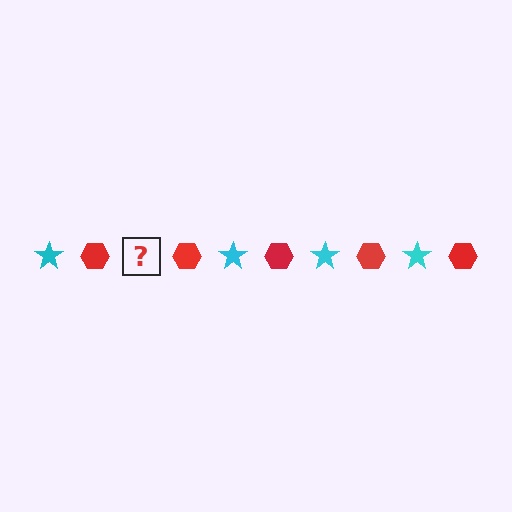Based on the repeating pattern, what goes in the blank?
The blank should be a cyan star.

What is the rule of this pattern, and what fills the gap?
The rule is that the pattern alternates between cyan star and red hexagon. The gap should be filled with a cyan star.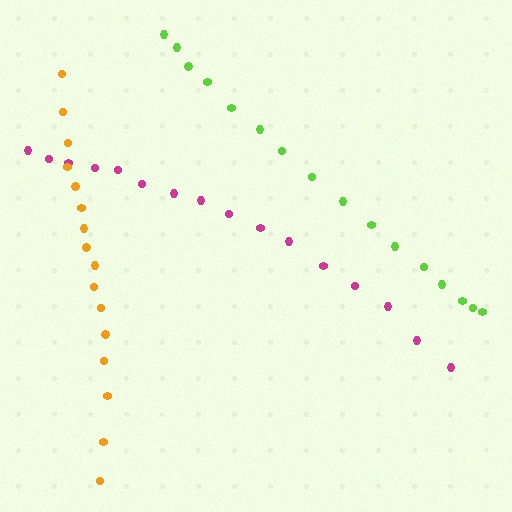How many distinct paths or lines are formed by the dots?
There are 3 distinct paths.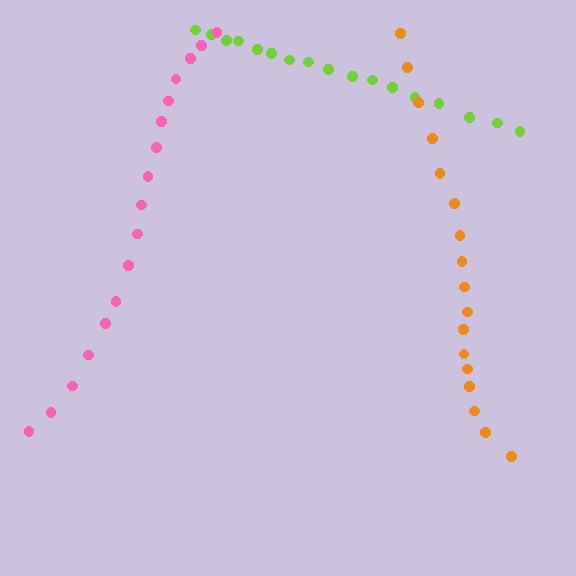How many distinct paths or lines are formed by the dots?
There are 3 distinct paths.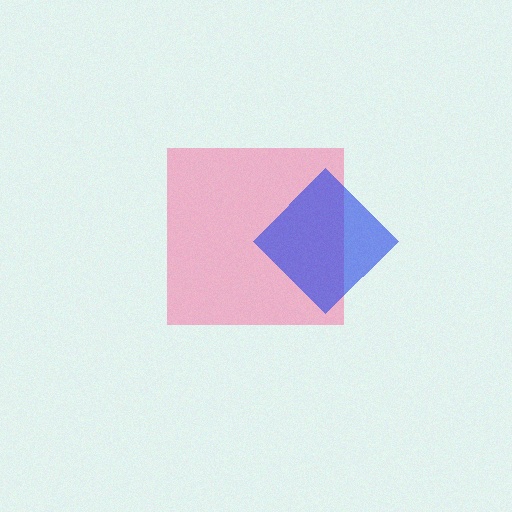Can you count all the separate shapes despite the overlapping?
Yes, there are 2 separate shapes.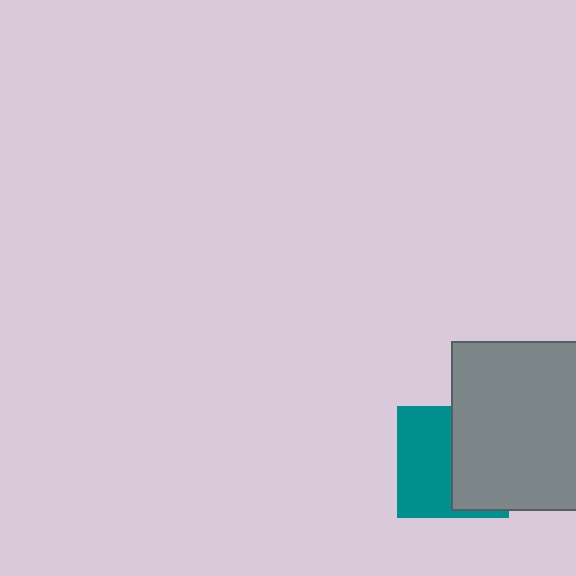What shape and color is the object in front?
The object in front is a gray square.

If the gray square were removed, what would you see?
You would see the complete teal square.